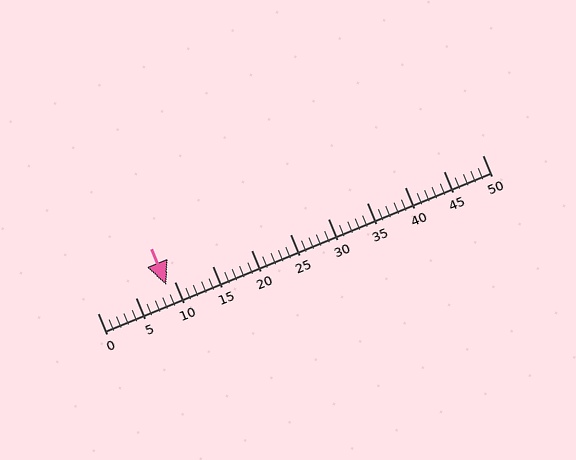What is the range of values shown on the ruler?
The ruler shows values from 0 to 50.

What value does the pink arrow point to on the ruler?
The pink arrow points to approximately 9.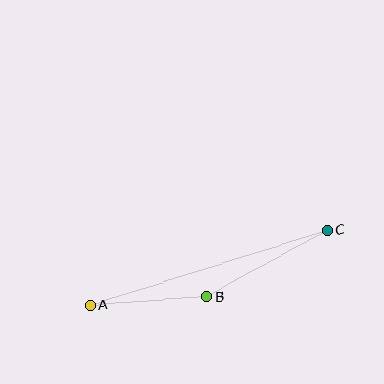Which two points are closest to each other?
Points A and B are closest to each other.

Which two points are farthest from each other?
Points A and C are farthest from each other.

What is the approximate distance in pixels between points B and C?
The distance between B and C is approximately 138 pixels.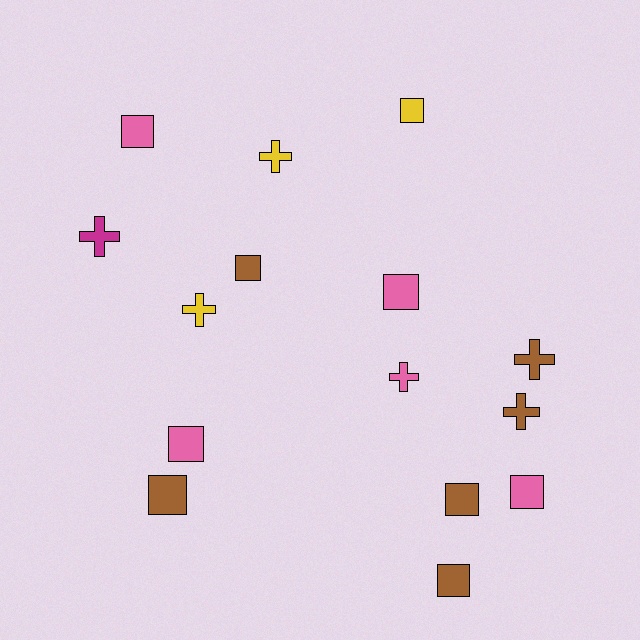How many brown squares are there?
There are 4 brown squares.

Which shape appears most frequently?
Square, with 9 objects.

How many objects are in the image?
There are 15 objects.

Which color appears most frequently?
Brown, with 6 objects.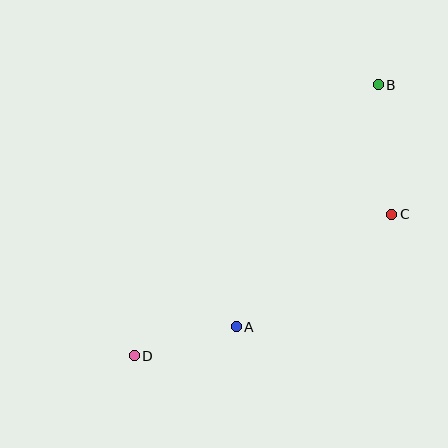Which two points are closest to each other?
Points A and D are closest to each other.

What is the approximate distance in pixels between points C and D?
The distance between C and D is approximately 294 pixels.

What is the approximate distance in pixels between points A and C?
The distance between A and C is approximately 192 pixels.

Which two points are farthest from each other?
Points B and D are farthest from each other.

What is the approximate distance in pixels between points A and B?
The distance between A and B is approximately 281 pixels.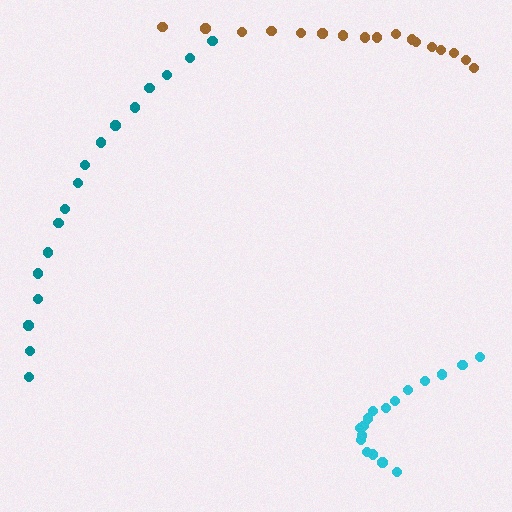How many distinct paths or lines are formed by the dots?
There are 3 distinct paths.